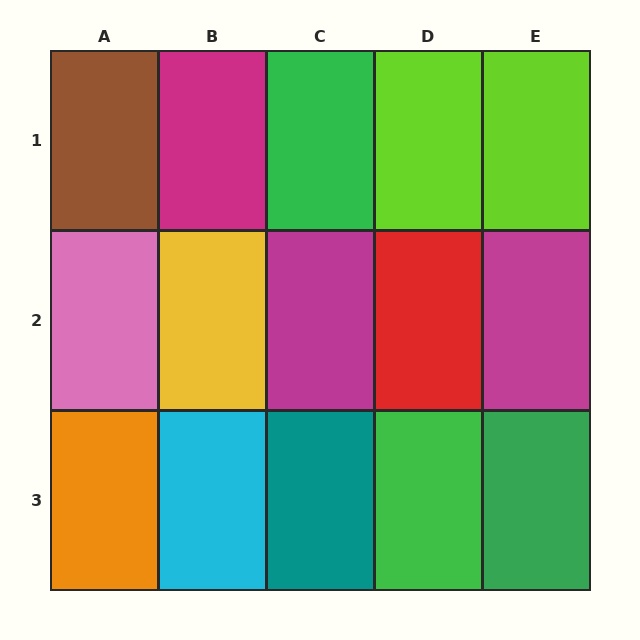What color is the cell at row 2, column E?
Magenta.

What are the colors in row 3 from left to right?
Orange, cyan, teal, green, green.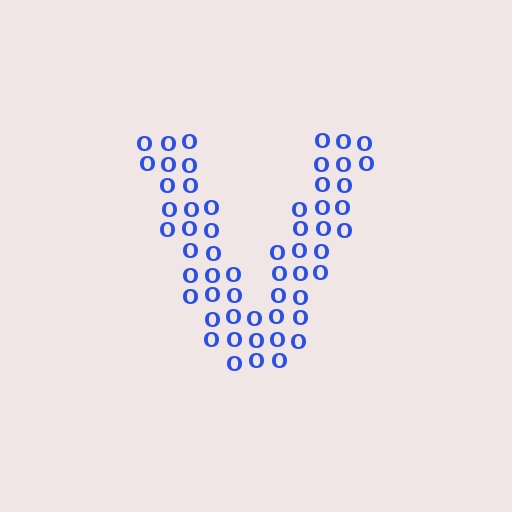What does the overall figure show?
The overall figure shows the letter V.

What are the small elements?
The small elements are letter O's.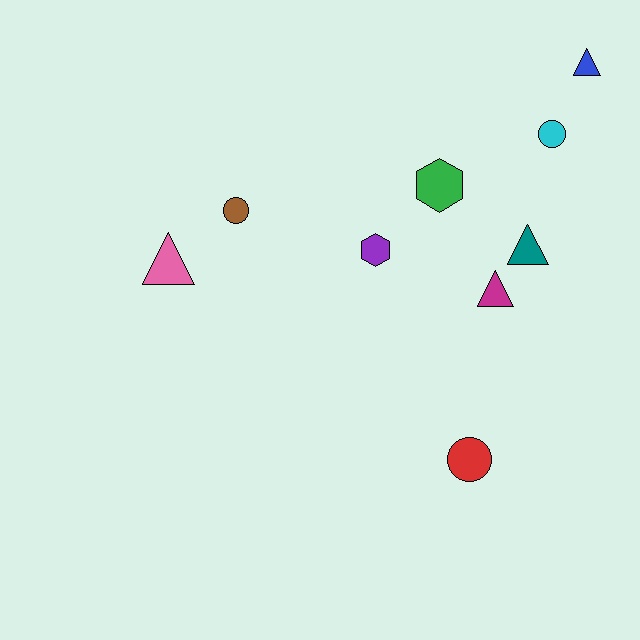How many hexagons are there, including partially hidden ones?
There are 2 hexagons.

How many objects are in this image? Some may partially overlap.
There are 9 objects.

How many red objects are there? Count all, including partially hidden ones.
There is 1 red object.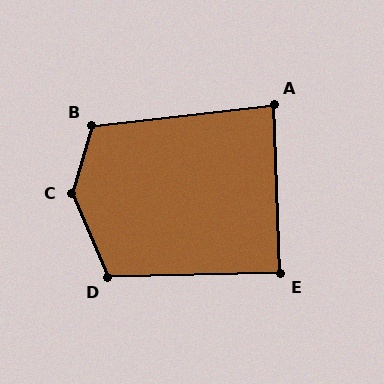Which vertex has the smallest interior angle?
A, at approximately 86 degrees.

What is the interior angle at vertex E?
Approximately 89 degrees (approximately right).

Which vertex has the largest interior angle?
C, at approximately 140 degrees.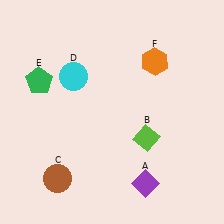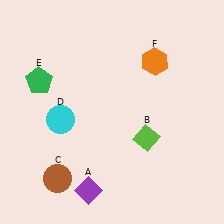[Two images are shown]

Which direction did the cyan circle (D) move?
The cyan circle (D) moved down.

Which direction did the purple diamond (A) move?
The purple diamond (A) moved left.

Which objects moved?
The objects that moved are: the purple diamond (A), the cyan circle (D).